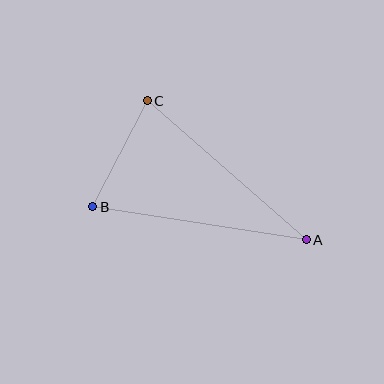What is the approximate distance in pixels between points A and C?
The distance between A and C is approximately 211 pixels.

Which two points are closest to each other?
Points B and C are closest to each other.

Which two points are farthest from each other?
Points A and B are farthest from each other.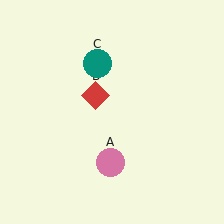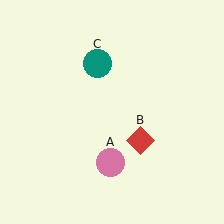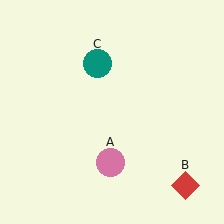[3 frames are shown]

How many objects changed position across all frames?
1 object changed position: red diamond (object B).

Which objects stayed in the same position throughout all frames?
Pink circle (object A) and teal circle (object C) remained stationary.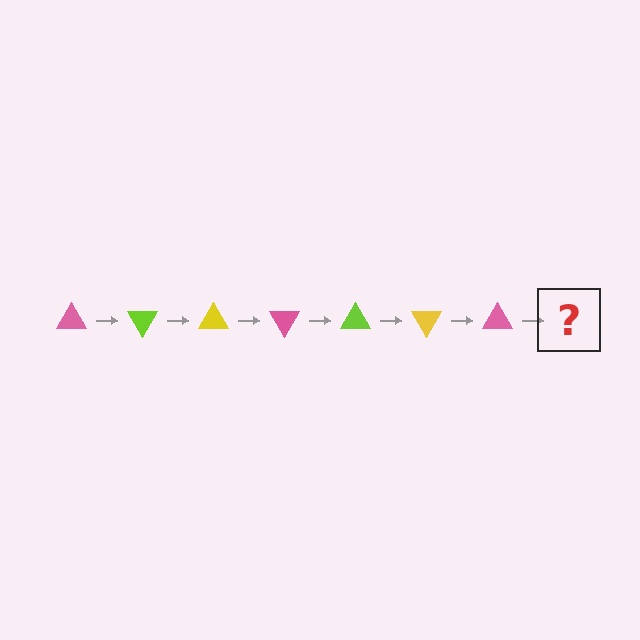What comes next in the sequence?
The next element should be a lime triangle, rotated 420 degrees from the start.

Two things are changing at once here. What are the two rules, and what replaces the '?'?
The two rules are that it rotates 60 degrees each step and the color cycles through pink, lime, and yellow. The '?' should be a lime triangle, rotated 420 degrees from the start.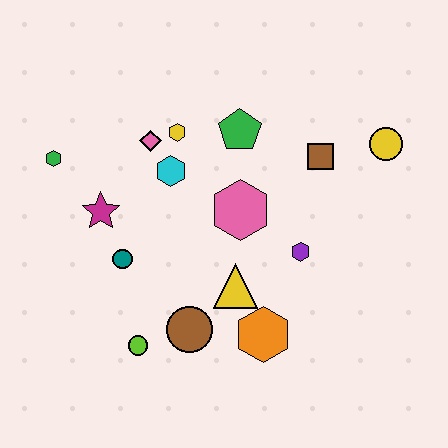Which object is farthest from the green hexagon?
The yellow circle is farthest from the green hexagon.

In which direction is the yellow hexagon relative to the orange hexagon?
The yellow hexagon is above the orange hexagon.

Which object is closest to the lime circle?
The brown circle is closest to the lime circle.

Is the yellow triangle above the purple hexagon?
No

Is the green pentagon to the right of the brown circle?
Yes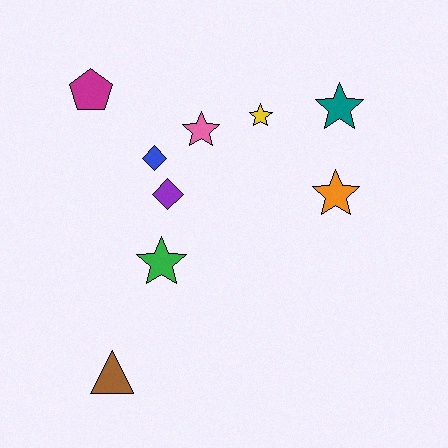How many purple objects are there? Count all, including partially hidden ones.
There is 1 purple object.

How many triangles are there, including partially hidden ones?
There is 1 triangle.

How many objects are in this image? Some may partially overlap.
There are 9 objects.